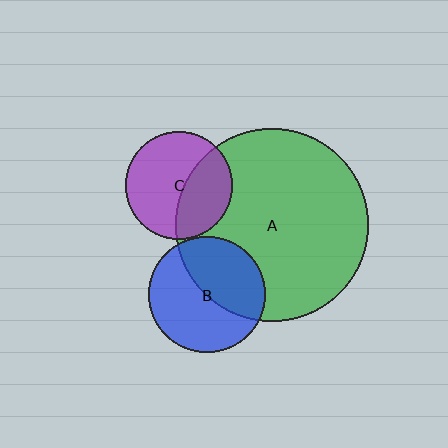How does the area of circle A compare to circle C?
Approximately 3.2 times.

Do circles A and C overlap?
Yes.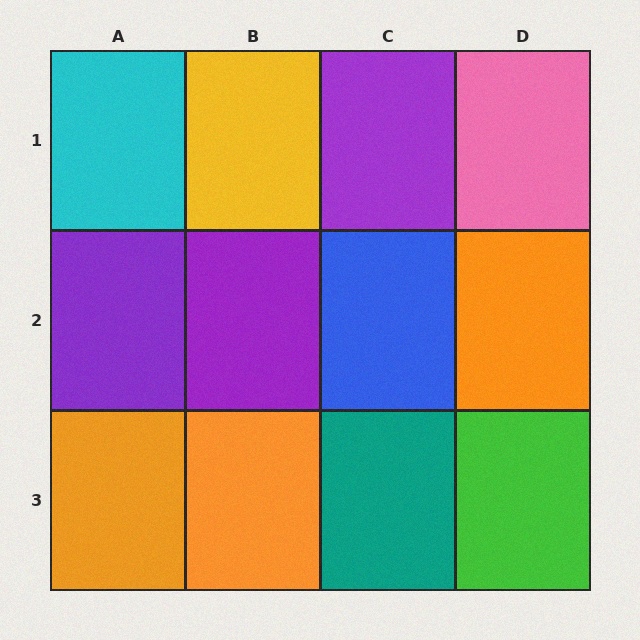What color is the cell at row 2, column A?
Purple.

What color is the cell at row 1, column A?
Cyan.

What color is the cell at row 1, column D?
Pink.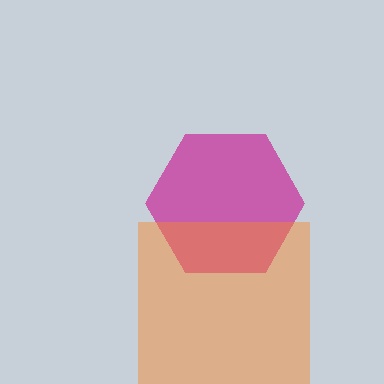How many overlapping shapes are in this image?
There are 2 overlapping shapes in the image.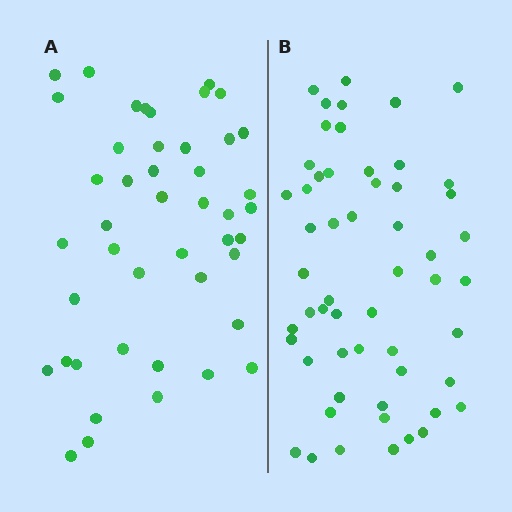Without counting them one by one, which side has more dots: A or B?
Region B (the right region) has more dots.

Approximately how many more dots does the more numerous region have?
Region B has roughly 10 or so more dots than region A.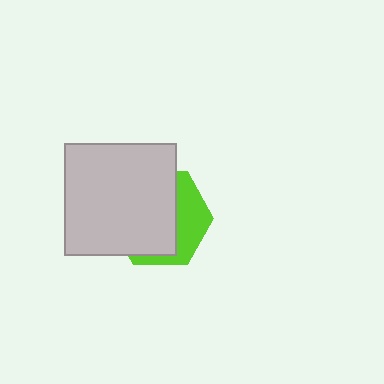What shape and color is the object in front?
The object in front is a light gray square.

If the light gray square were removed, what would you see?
You would see the complete lime hexagon.